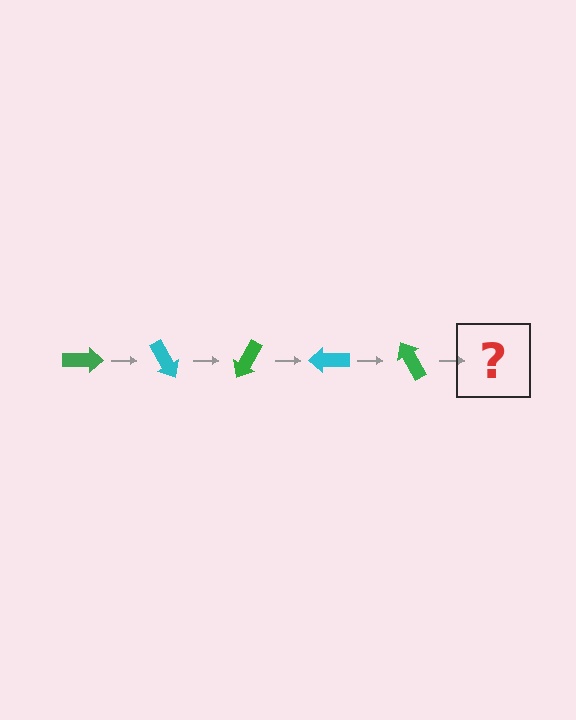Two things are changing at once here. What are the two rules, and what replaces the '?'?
The two rules are that it rotates 60 degrees each step and the color cycles through green and cyan. The '?' should be a cyan arrow, rotated 300 degrees from the start.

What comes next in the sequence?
The next element should be a cyan arrow, rotated 300 degrees from the start.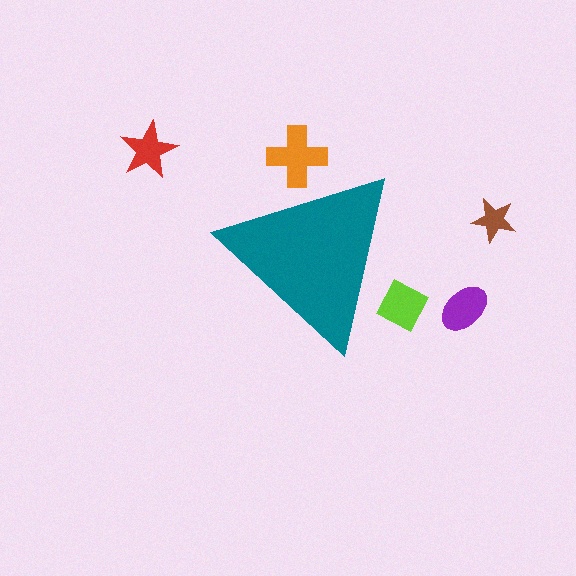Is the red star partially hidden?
No, the red star is fully visible.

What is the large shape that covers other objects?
A teal triangle.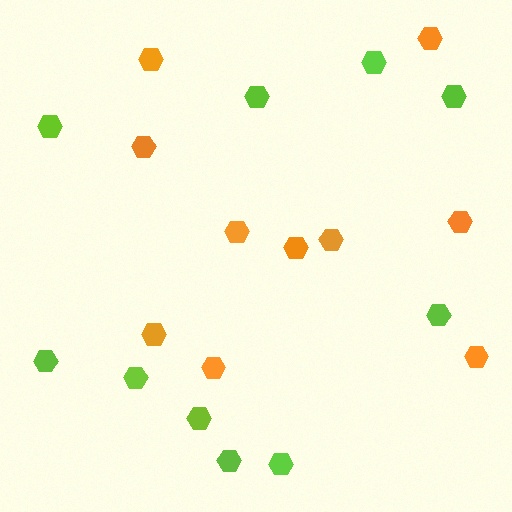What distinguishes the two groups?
There are 2 groups: one group of orange hexagons (10) and one group of lime hexagons (10).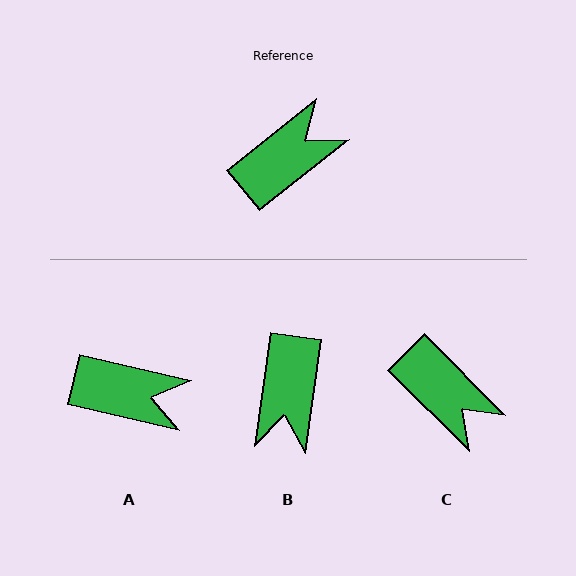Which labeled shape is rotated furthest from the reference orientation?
B, about 137 degrees away.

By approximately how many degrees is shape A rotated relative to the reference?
Approximately 52 degrees clockwise.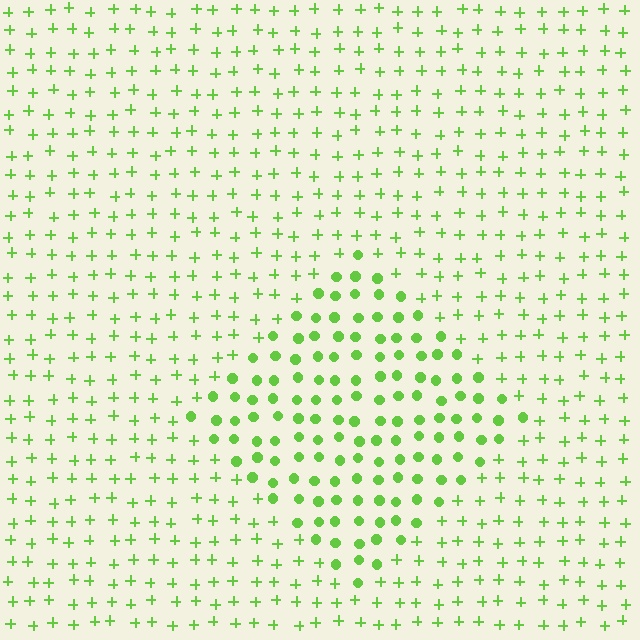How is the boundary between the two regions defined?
The boundary is defined by a change in element shape: circles inside vs. plus signs outside. All elements share the same color and spacing.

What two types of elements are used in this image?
The image uses circles inside the diamond region and plus signs outside it.